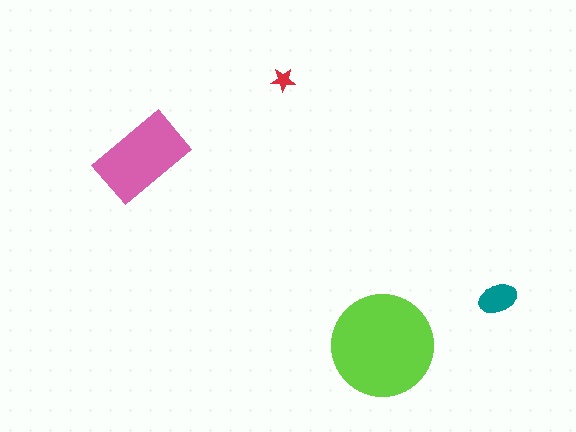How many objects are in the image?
There are 4 objects in the image.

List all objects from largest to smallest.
The lime circle, the pink rectangle, the teal ellipse, the red star.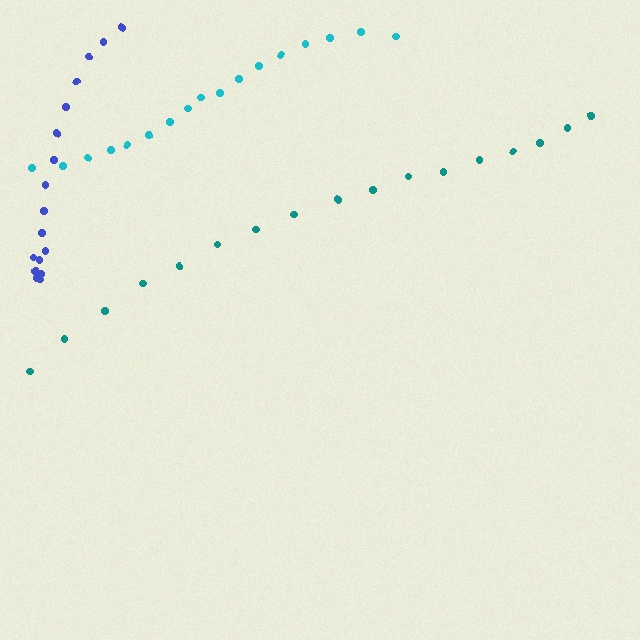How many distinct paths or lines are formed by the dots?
There are 3 distinct paths.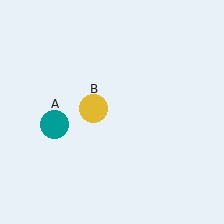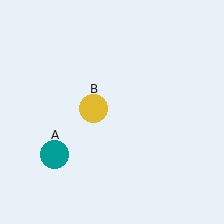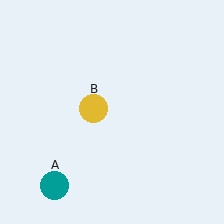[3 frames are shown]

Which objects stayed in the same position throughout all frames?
Yellow circle (object B) remained stationary.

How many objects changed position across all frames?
1 object changed position: teal circle (object A).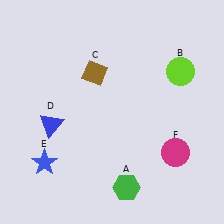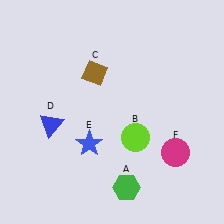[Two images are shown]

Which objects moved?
The objects that moved are: the lime circle (B), the blue star (E).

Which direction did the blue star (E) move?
The blue star (E) moved right.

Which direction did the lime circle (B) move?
The lime circle (B) moved down.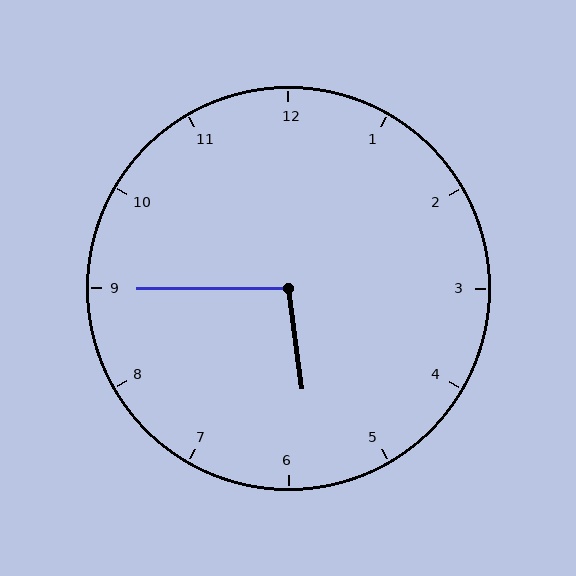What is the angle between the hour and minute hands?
Approximately 98 degrees.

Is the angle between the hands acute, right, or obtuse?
It is obtuse.